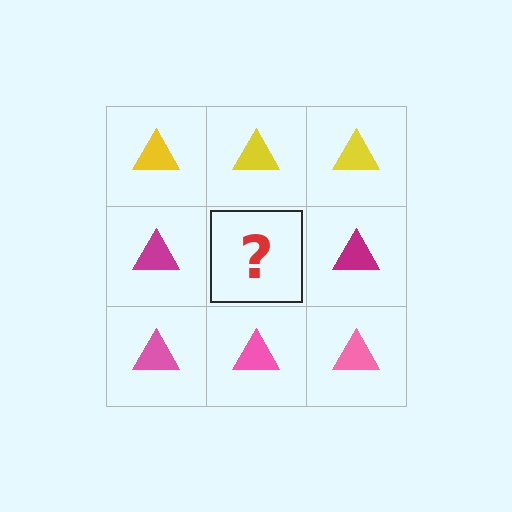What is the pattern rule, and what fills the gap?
The rule is that each row has a consistent color. The gap should be filled with a magenta triangle.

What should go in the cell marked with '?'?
The missing cell should contain a magenta triangle.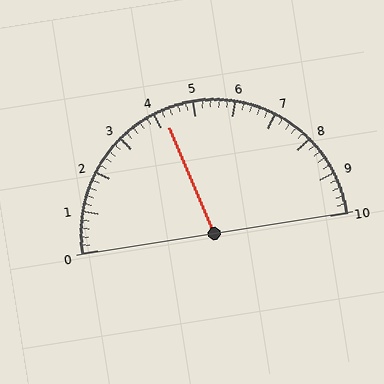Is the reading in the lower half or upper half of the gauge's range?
The reading is in the lower half of the range (0 to 10).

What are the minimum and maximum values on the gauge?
The gauge ranges from 0 to 10.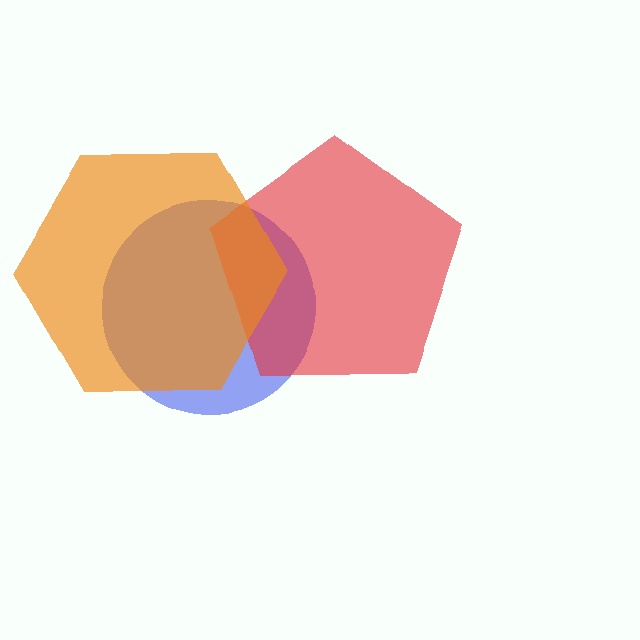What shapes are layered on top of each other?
The layered shapes are: a blue circle, a red pentagon, an orange hexagon.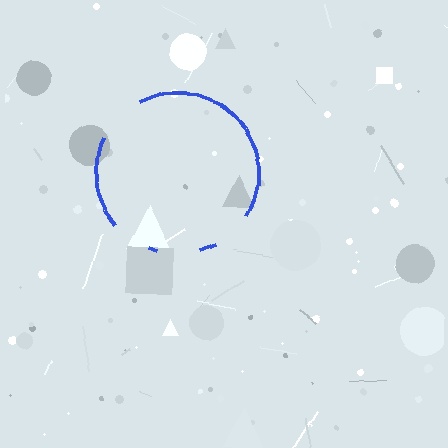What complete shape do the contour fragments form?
The contour fragments form a circle.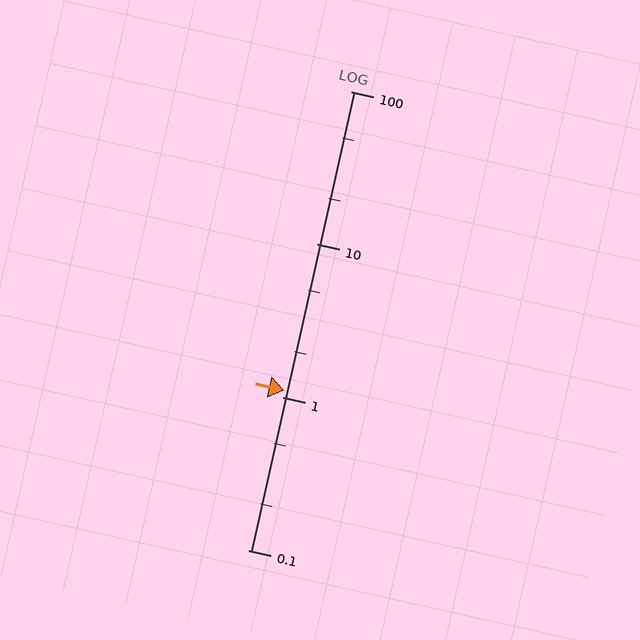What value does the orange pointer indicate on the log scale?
The pointer indicates approximately 1.1.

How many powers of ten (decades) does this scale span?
The scale spans 3 decades, from 0.1 to 100.